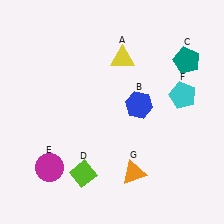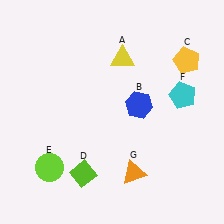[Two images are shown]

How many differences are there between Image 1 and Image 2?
There are 2 differences between the two images.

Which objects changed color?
C changed from teal to yellow. E changed from magenta to lime.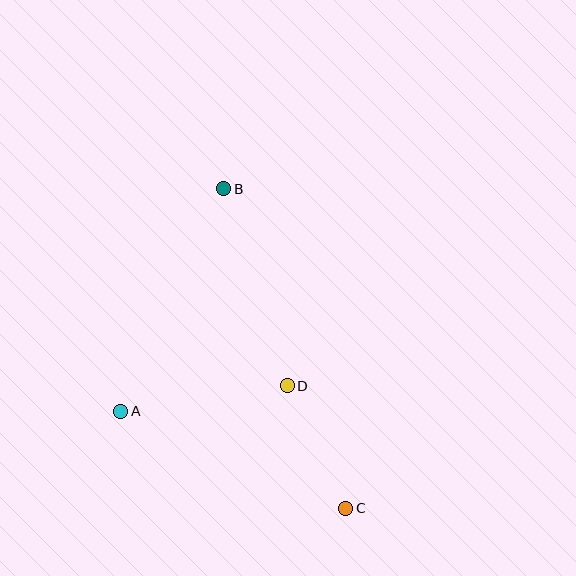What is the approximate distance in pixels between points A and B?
The distance between A and B is approximately 245 pixels.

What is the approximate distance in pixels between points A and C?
The distance between A and C is approximately 245 pixels.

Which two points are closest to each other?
Points C and D are closest to each other.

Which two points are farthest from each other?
Points B and C are farthest from each other.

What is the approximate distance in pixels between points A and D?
The distance between A and D is approximately 169 pixels.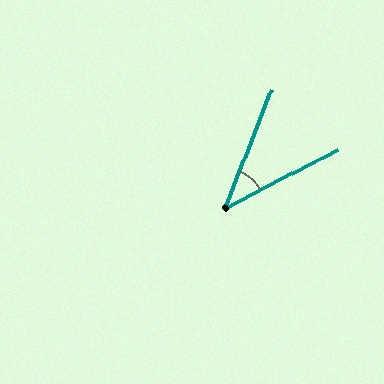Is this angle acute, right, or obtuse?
It is acute.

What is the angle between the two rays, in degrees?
Approximately 41 degrees.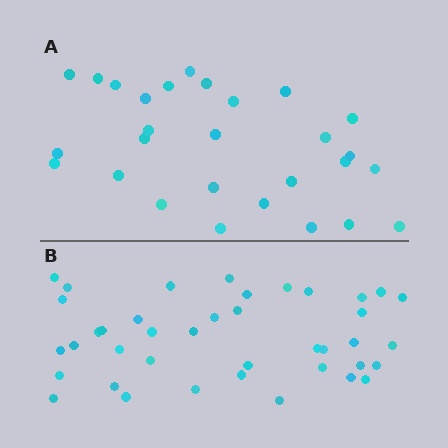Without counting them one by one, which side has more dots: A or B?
Region B (the bottom region) has more dots.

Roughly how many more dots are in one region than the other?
Region B has roughly 12 or so more dots than region A.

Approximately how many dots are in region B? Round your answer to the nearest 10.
About 40 dots.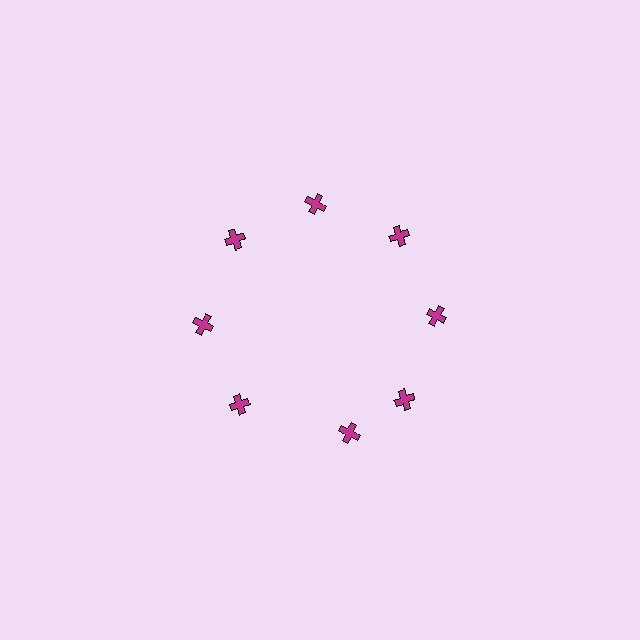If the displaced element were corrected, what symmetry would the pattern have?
It would have 8-fold rotational symmetry — the pattern would map onto itself every 45 degrees.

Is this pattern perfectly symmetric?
No. The 8 magenta crosses are arranged in a ring, but one element near the 6 o'clock position is rotated out of alignment along the ring, breaking the 8-fold rotational symmetry.